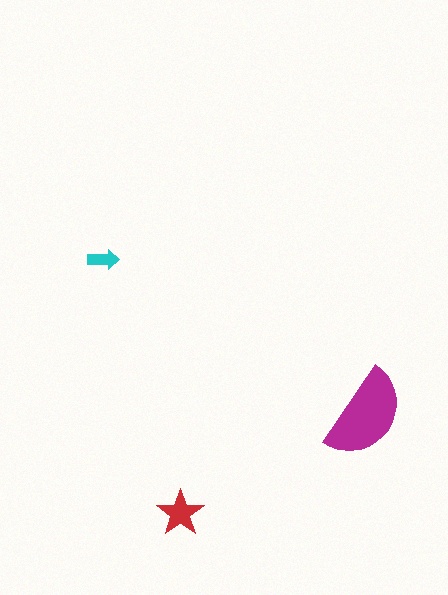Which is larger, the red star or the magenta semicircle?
The magenta semicircle.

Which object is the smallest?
The cyan arrow.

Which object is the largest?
The magenta semicircle.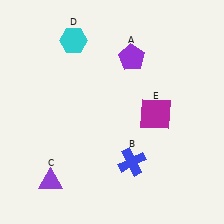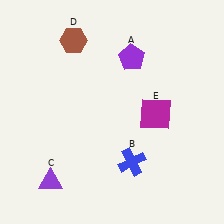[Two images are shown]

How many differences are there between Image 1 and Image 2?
There is 1 difference between the two images.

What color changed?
The hexagon (D) changed from cyan in Image 1 to brown in Image 2.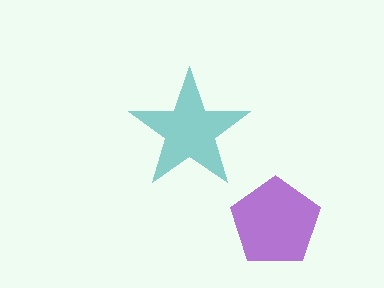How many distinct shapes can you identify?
There are 2 distinct shapes: a purple pentagon, a teal star.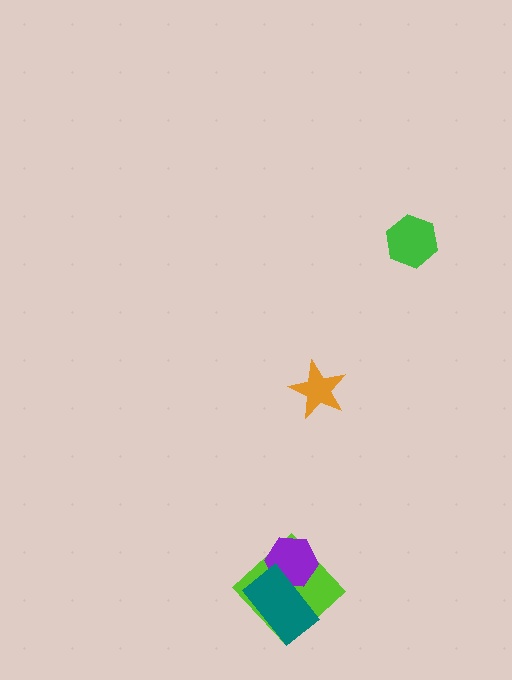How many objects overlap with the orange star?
0 objects overlap with the orange star.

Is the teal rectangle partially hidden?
No, no other shape covers it.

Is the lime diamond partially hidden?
Yes, it is partially covered by another shape.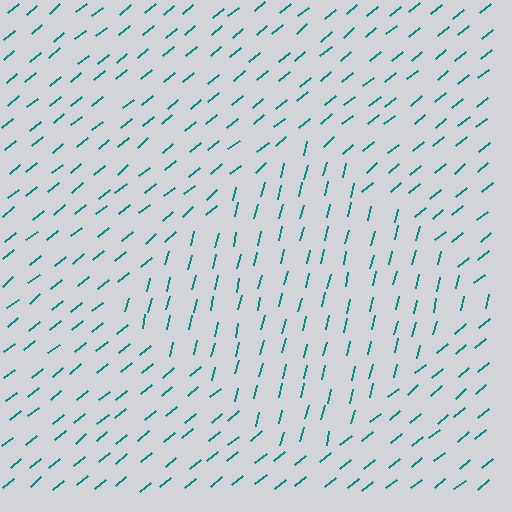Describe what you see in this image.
The image is filled with small teal line segments. A diamond region in the image has lines oriented differently from the surrounding lines, creating a visible texture boundary.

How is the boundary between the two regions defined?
The boundary is defined purely by a change in line orientation (approximately 37 degrees difference). All lines are the same color and thickness.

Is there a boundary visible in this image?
Yes, there is a texture boundary formed by a change in line orientation.